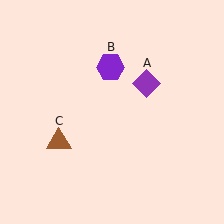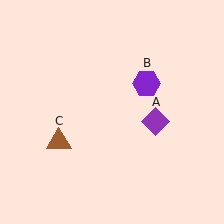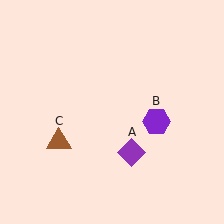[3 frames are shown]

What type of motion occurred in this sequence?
The purple diamond (object A), purple hexagon (object B) rotated clockwise around the center of the scene.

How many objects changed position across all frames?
2 objects changed position: purple diamond (object A), purple hexagon (object B).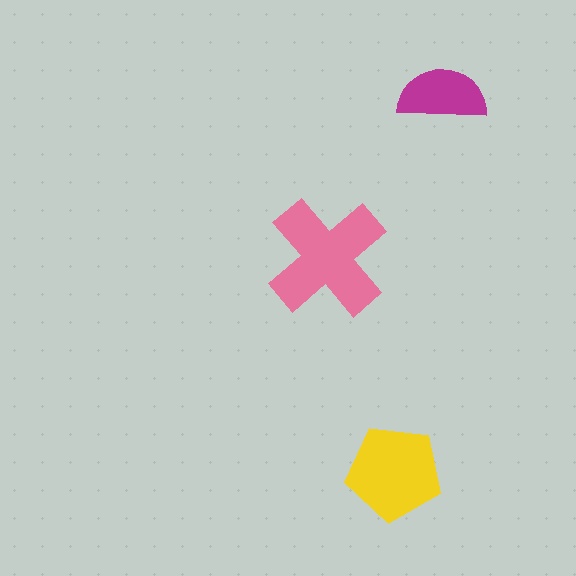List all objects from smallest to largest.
The magenta semicircle, the yellow pentagon, the pink cross.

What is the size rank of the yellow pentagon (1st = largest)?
2nd.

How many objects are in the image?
There are 3 objects in the image.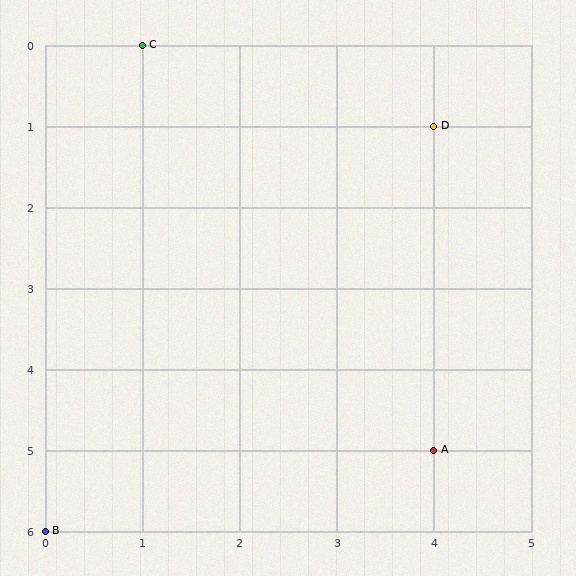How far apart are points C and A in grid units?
Points C and A are 3 columns and 5 rows apart (about 5.8 grid units diagonally).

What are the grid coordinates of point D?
Point D is at grid coordinates (4, 1).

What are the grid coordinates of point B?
Point B is at grid coordinates (0, 6).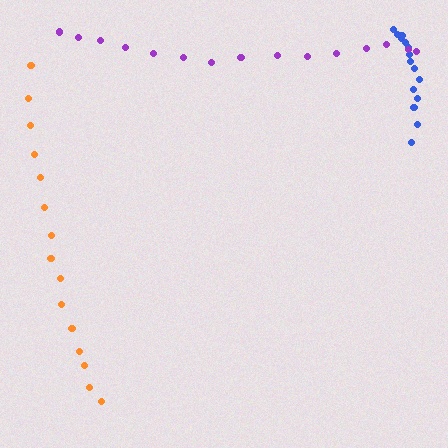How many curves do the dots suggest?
There are 3 distinct paths.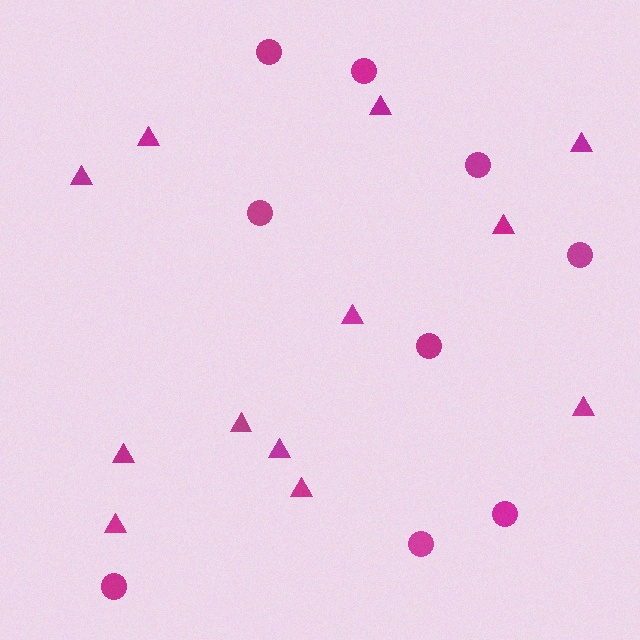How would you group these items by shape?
There are 2 groups: one group of circles (9) and one group of triangles (12).